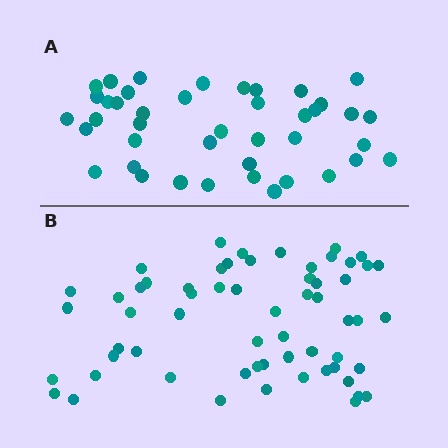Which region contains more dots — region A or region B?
Region B (the bottom region) has more dots.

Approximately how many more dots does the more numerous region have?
Region B has approximately 20 more dots than region A.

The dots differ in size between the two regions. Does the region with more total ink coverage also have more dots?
No. Region A has more total ink coverage because its dots are larger, but region B actually contains more individual dots. Total area can be misleading — the number of items is what matters here.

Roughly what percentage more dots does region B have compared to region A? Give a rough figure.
About 45% more.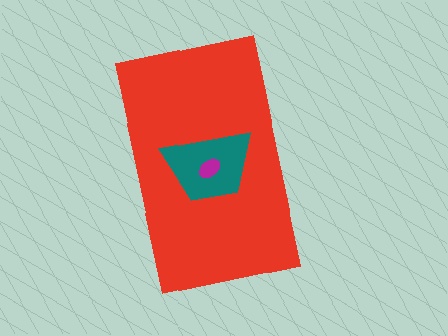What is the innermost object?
The magenta ellipse.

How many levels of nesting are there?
3.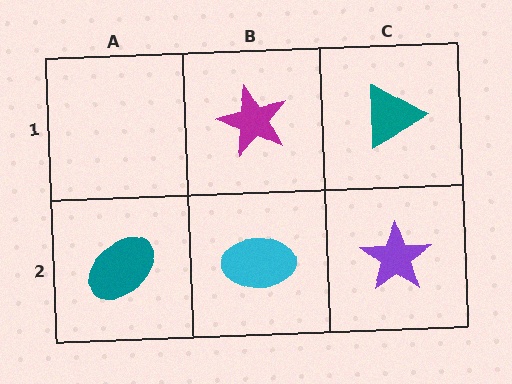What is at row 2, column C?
A purple star.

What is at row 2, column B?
A cyan ellipse.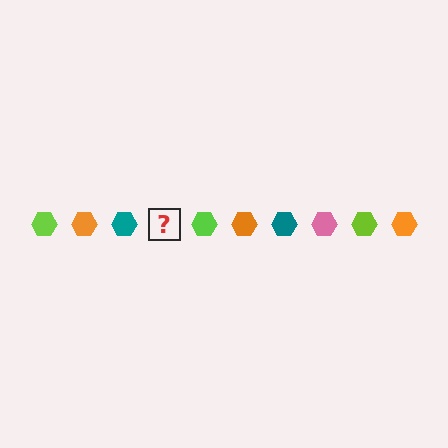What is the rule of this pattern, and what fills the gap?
The rule is that the pattern cycles through lime, orange, teal, pink hexagons. The gap should be filled with a pink hexagon.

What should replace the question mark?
The question mark should be replaced with a pink hexagon.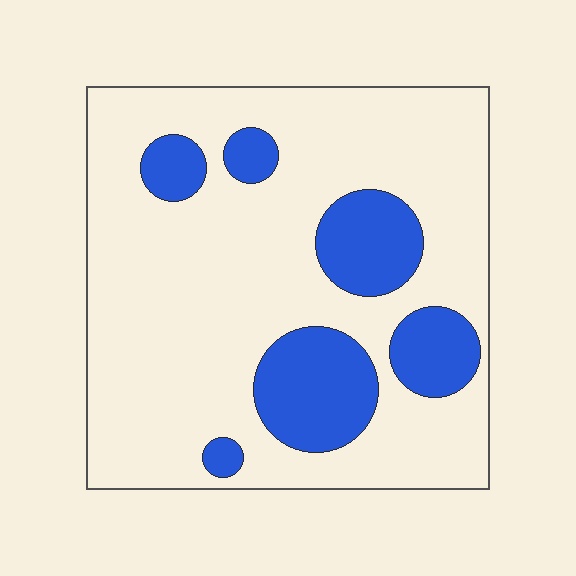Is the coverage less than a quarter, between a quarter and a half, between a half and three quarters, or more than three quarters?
Less than a quarter.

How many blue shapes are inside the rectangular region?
6.